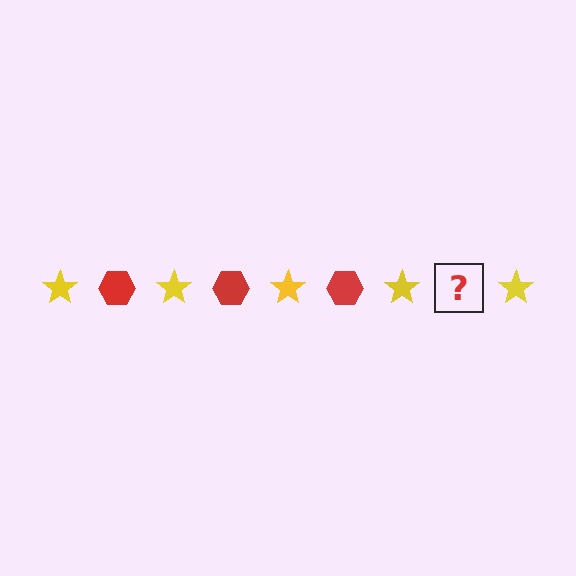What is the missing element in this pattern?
The missing element is a red hexagon.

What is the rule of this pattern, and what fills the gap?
The rule is that the pattern alternates between yellow star and red hexagon. The gap should be filled with a red hexagon.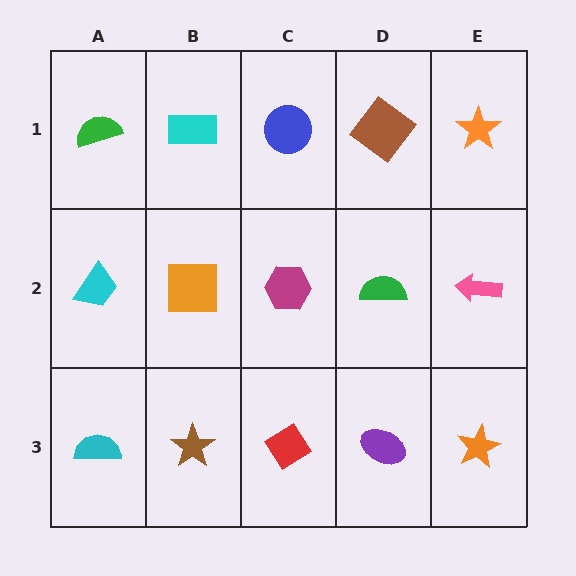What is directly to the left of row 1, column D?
A blue circle.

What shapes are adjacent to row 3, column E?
A pink arrow (row 2, column E), a purple ellipse (row 3, column D).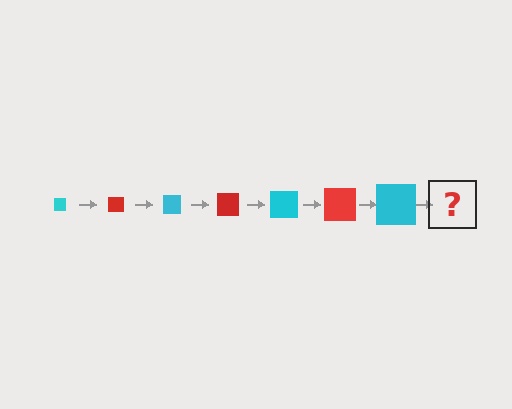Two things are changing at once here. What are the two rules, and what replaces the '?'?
The two rules are that the square grows larger each step and the color cycles through cyan and red. The '?' should be a red square, larger than the previous one.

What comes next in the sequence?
The next element should be a red square, larger than the previous one.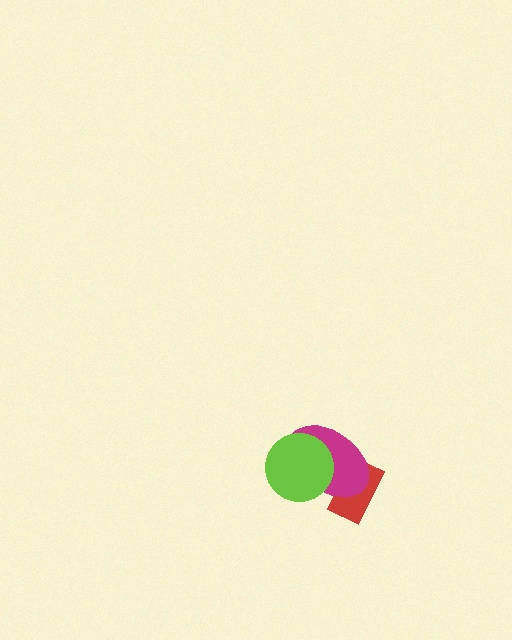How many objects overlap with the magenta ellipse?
2 objects overlap with the magenta ellipse.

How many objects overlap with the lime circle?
1 object overlaps with the lime circle.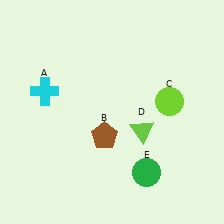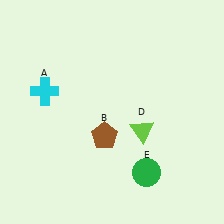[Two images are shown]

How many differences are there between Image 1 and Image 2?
There is 1 difference between the two images.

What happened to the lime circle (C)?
The lime circle (C) was removed in Image 2. It was in the top-right area of Image 1.